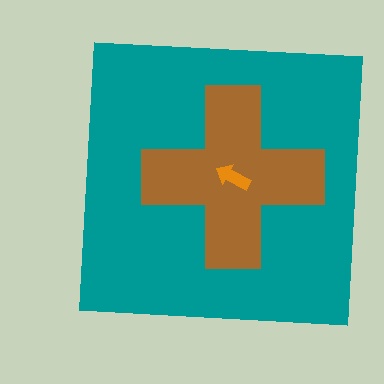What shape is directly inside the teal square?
The brown cross.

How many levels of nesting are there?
3.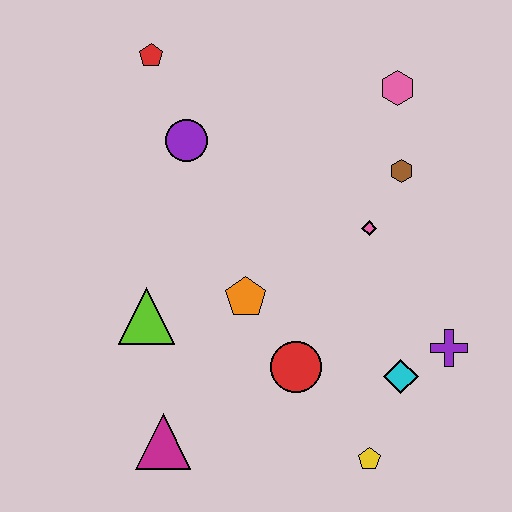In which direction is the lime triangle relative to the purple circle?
The lime triangle is below the purple circle.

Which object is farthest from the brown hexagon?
The magenta triangle is farthest from the brown hexagon.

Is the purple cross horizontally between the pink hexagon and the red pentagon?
No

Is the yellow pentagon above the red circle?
No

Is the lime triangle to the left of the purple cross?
Yes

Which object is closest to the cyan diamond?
The purple cross is closest to the cyan diamond.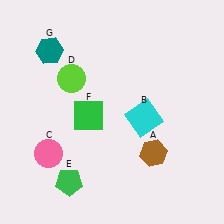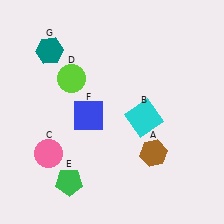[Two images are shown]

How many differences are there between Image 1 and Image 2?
There is 1 difference between the two images.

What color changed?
The square (F) changed from green in Image 1 to blue in Image 2.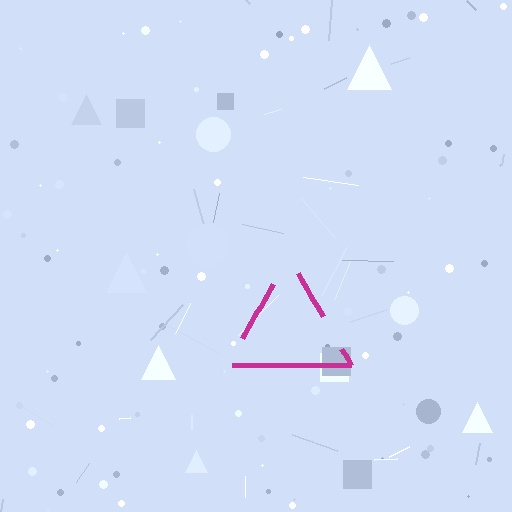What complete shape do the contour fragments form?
The contour fragments form a triangle.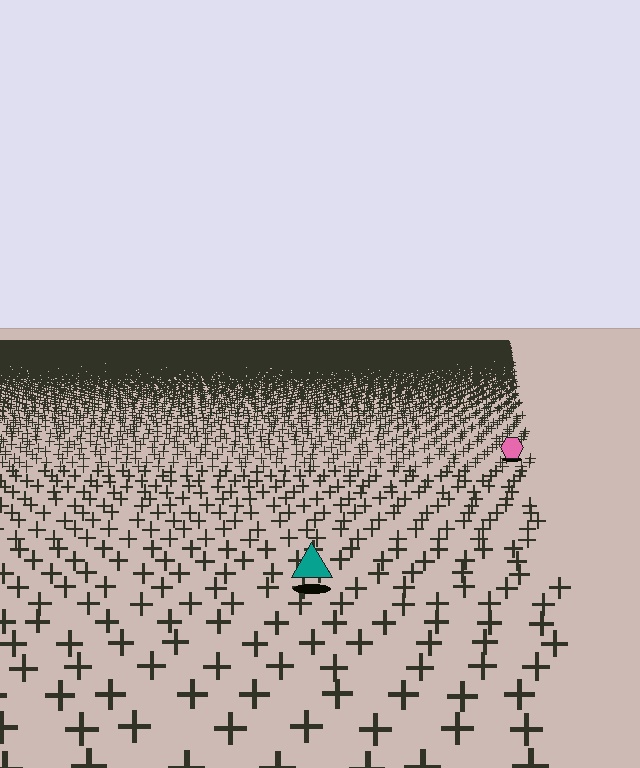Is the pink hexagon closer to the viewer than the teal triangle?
No. The teal triangle is closer — you can tell from the texture gradient: the ground texture is coarser near it.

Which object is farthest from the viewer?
The pink hexagon is farthest from the viewer. It appears smaller and the ground texture around it is denser.